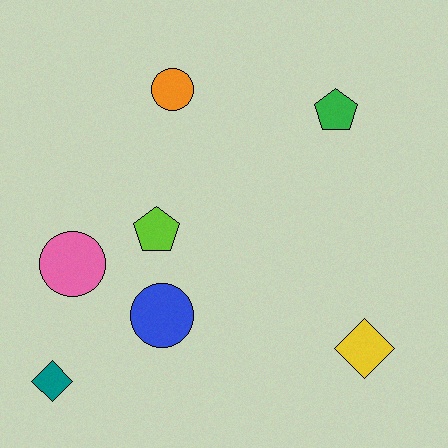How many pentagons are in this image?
There are 2 pentagons.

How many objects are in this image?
There are 7 objects.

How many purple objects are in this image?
There are no purple objects.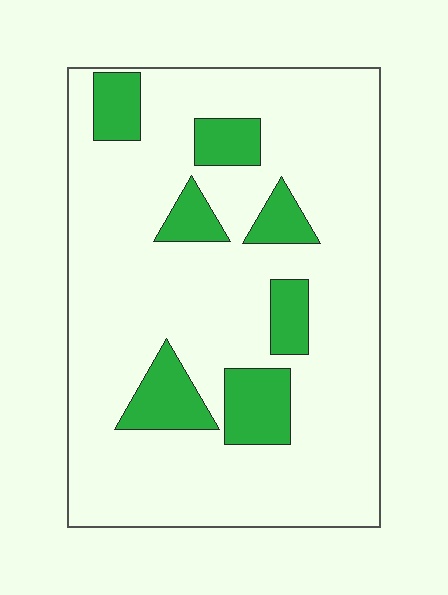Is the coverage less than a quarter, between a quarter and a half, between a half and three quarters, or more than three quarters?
Less than a quarter.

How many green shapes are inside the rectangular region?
7.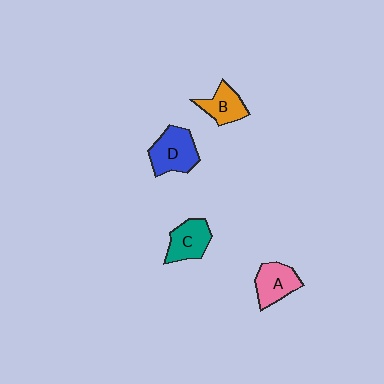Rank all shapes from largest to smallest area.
From largest to smallest: D (blue), C (teal), A (pink), B (orange).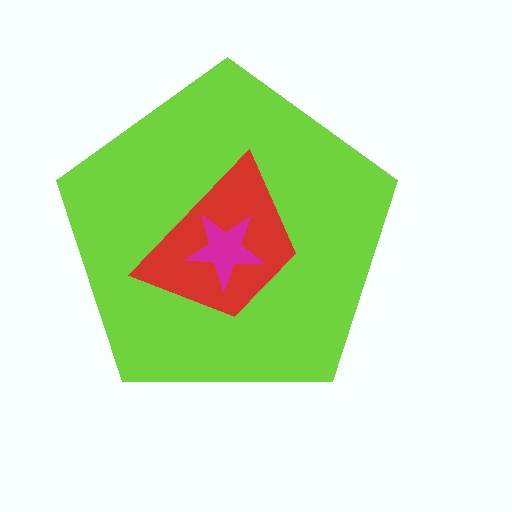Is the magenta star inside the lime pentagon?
Yes.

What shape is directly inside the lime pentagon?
The red trapezoid.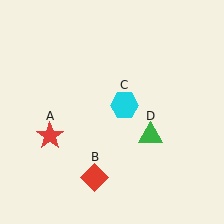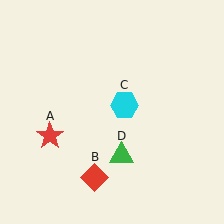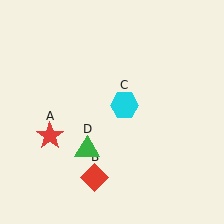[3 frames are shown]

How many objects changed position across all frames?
1 object changed position: green triangle (object D).